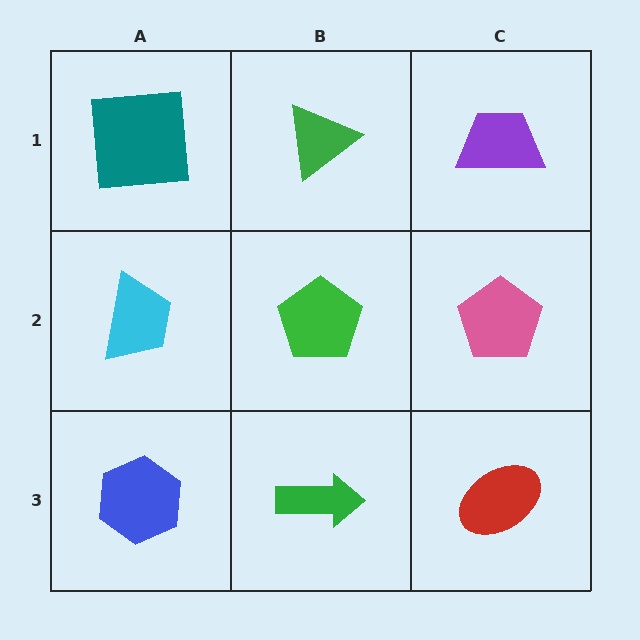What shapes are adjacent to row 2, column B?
A green triangle (row 1, column B), a green arrow (row 3, column B), a cyan trapezoid (row 2, column A), a pink pentagon (row 2, column C).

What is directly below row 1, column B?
A green pentagon.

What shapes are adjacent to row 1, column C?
A pink pentagon (row 2, column C), a green triangle (row 1, column B).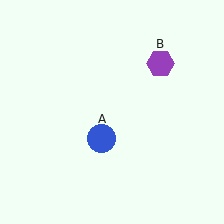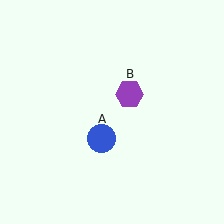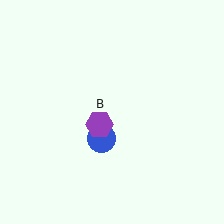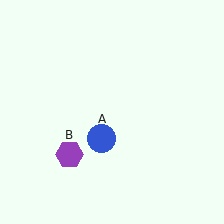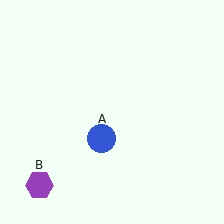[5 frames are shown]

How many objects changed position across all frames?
1 object changed position: purple hexagon (object B).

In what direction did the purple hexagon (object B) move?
The purple hexagon (object B) moved down and to the left.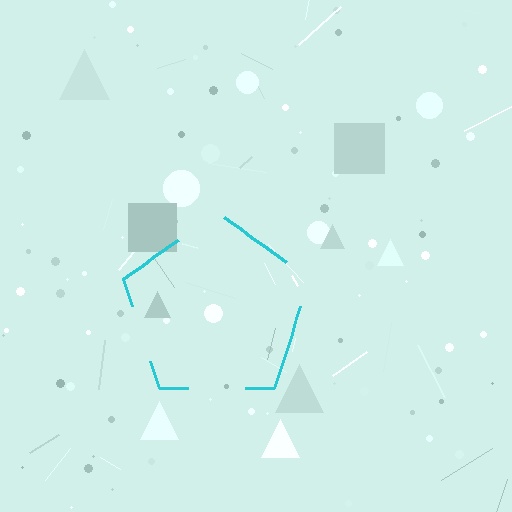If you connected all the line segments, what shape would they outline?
They would outline a pentagon.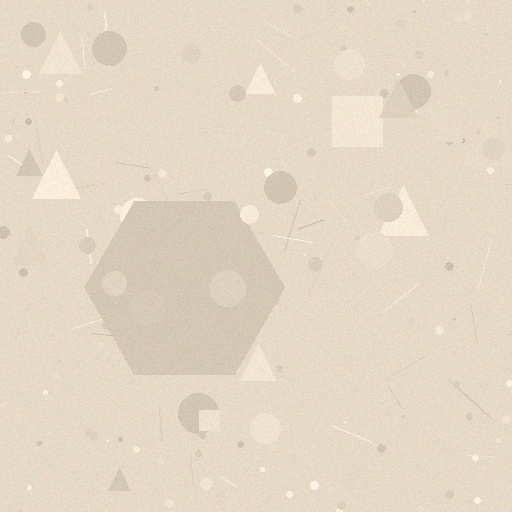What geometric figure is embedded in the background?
A hexagon is embedded in the background.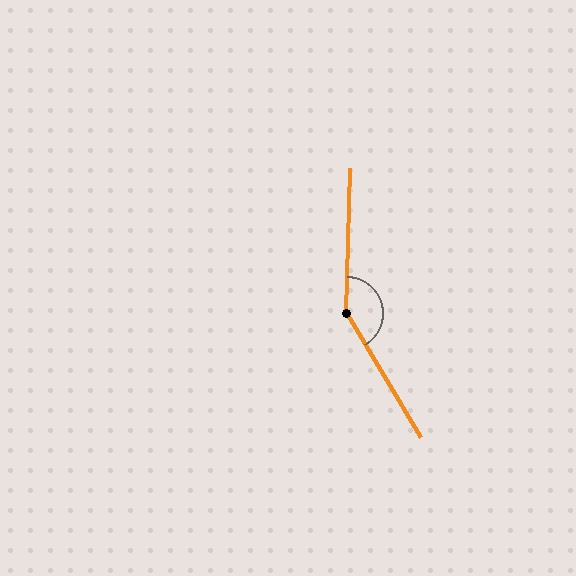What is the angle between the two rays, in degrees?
Approximately 147 degrees.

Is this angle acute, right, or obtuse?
It is obtuse.